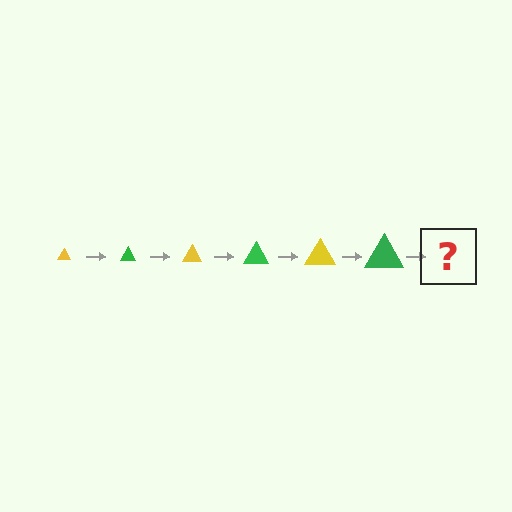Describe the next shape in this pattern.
It should be a yellow triangle, larger than the previous one.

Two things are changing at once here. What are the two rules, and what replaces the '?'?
The two rules are that the triangle grows larger each step and the color cycles through yellow and green. The '?' should be a yellow triangle, larger than the previous one.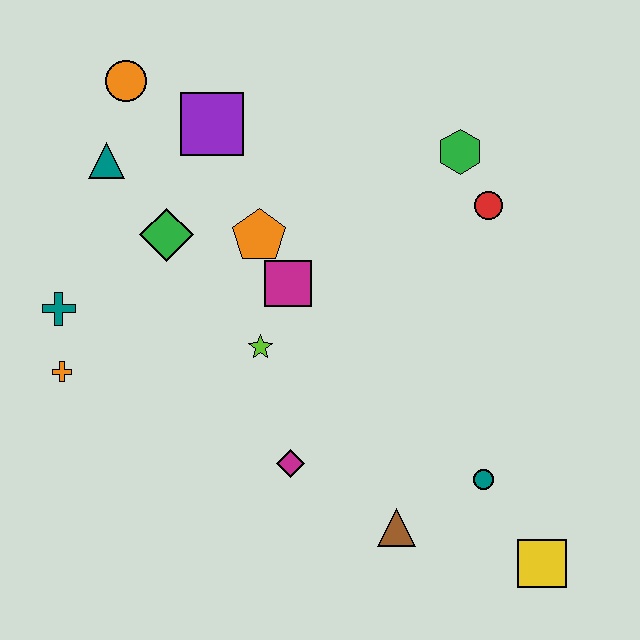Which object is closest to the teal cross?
The orange cross is closest to the teal cross.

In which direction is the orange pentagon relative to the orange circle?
The orange pentagon is below the orange circle.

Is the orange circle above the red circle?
Yes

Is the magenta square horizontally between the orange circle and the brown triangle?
Yes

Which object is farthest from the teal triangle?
The yellow square is farthest from the teal triangle.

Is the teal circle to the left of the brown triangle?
No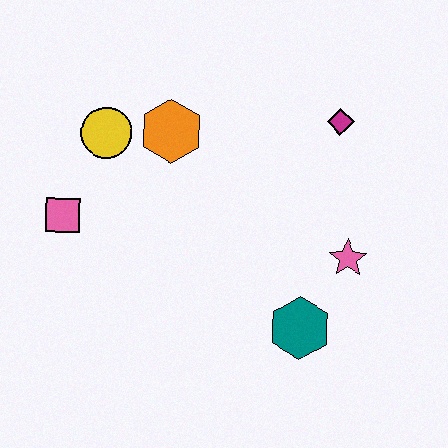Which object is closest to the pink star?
The teal hexagon is closest to the pink star.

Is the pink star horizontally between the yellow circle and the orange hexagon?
No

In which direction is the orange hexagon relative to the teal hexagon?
The orange hexagon is above the teal hexagon.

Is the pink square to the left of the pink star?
Yes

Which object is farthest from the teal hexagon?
The yellow circle is farthest from the teal hexagon.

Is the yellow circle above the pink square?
Yes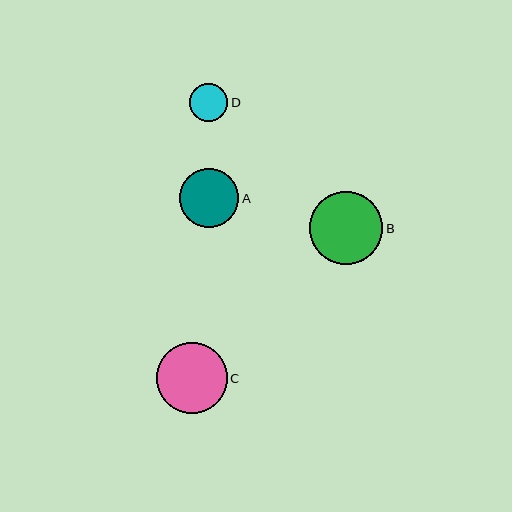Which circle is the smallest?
Circle D is the smallest with a size of approximately 38 pixels.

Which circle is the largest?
Circle B is the largest with a size of approximately 73 pixels.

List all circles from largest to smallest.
From largest to smallest: B, C, A, D.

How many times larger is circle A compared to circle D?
Circle A is approximately 1.6 times the size of circle D.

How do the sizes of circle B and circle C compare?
Circle B and circle C are approximately the same size.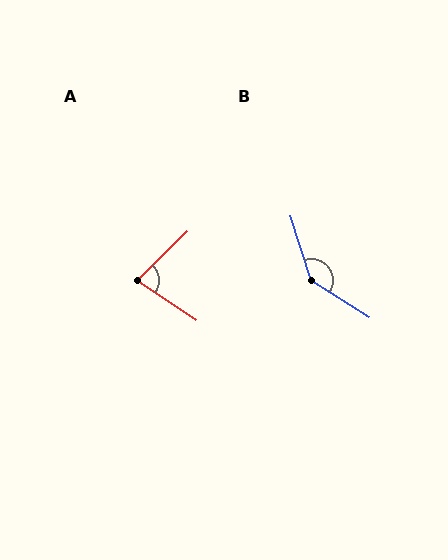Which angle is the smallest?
A, at approximately 78 degrees.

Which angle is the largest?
B, at approximately 140 degrees.